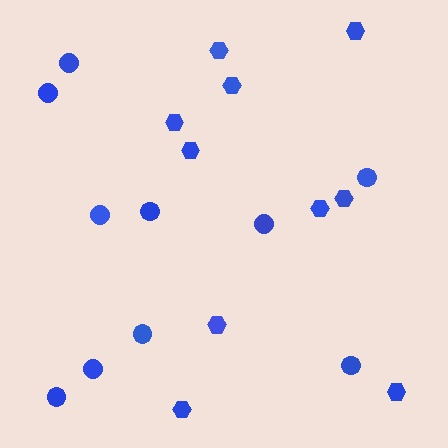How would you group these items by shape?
There are 2 groups: one group of hexagons (10) and one group of circles (10).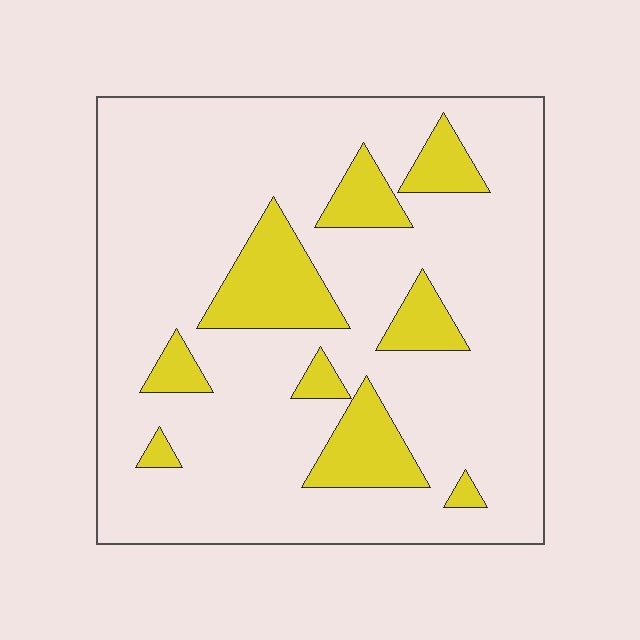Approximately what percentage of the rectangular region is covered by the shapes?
Approximately 20%.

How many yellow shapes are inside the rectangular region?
9.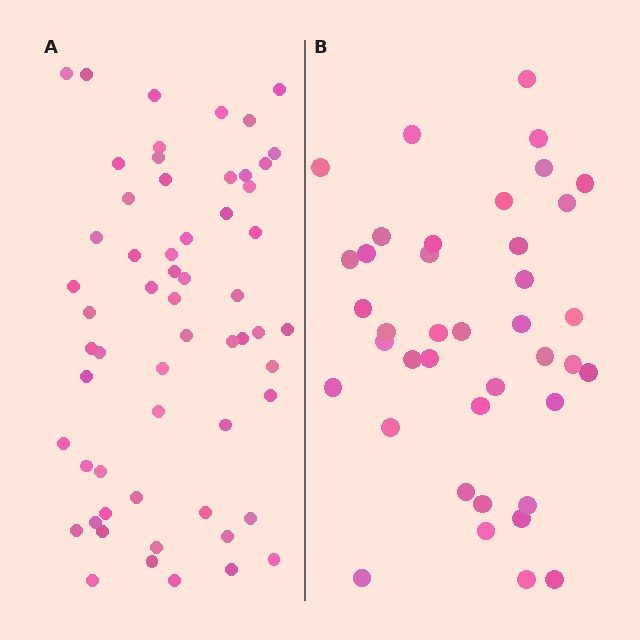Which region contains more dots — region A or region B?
Region A (the left region) has more dots.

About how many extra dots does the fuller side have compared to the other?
Region A has approximately 20 more dots than region B.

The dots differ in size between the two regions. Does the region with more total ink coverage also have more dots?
No. Region B has more total ink coverage because its dots are larger, but region A actually contains more individual dots. Total area can be misleading — the number of items is what matters here.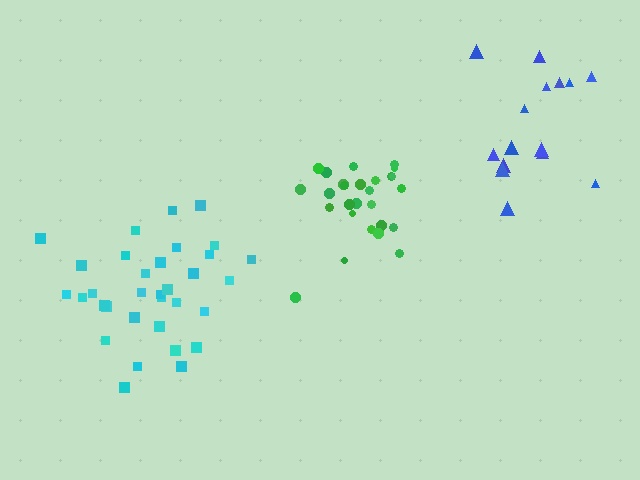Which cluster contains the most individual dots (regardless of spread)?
Cyan (33).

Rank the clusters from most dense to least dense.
green, cyan, blue.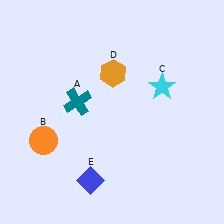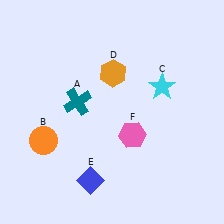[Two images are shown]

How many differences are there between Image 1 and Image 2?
There is 1 difference between the two images.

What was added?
A pink hexagon (F) was added in Image 2.